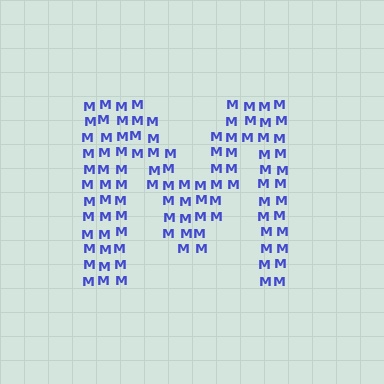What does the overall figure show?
The overall figure shows the letter M.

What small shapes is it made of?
It is made of small letter M's.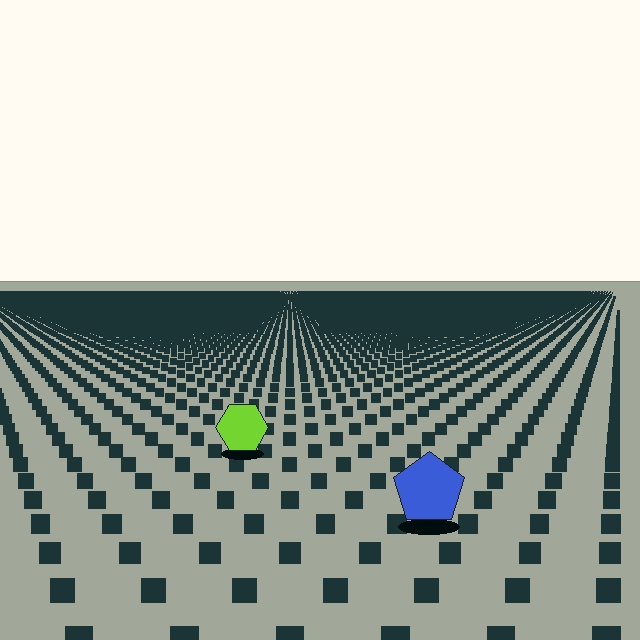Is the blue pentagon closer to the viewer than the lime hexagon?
Yes. The blue pentagon is closer — you can tell from the texture gradient: the ground texture is coarser near it.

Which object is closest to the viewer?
The blue pentagon is closest. The texture marks near it are larger and more spread out.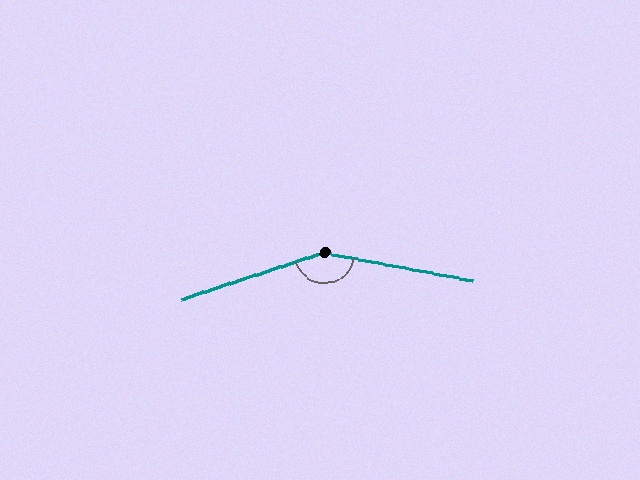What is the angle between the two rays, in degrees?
Approximately 151 degrees.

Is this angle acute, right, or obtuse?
It is obtuse.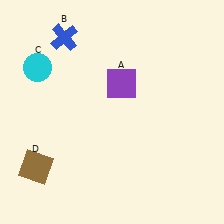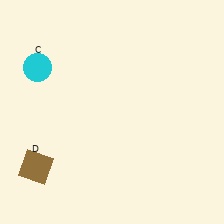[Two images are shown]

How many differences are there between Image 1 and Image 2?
There are 2 differences between the two images.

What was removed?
The purple square (A), the blue cross (B) were removed in Image 2.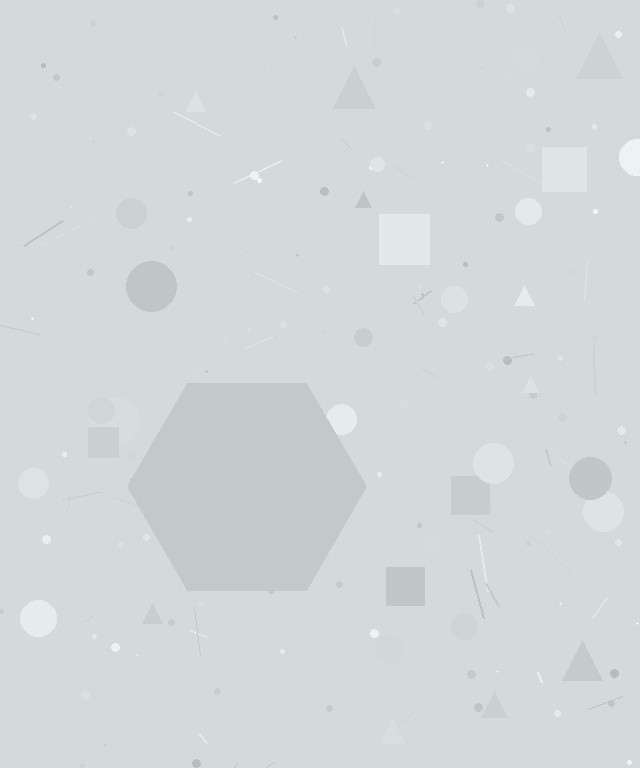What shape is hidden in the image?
A hexagon is hidden in the image.